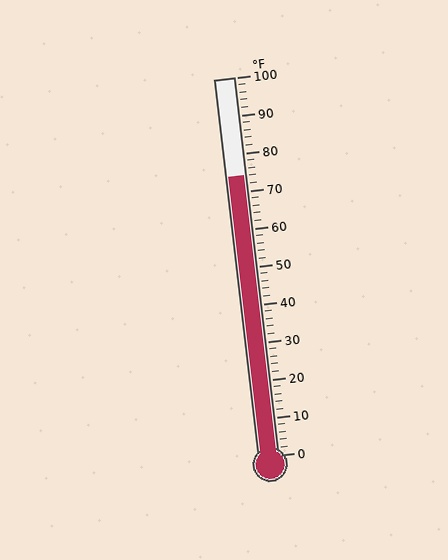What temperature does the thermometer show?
The thermometer shows approximately 74°F.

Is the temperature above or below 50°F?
The temperature is above 50°F.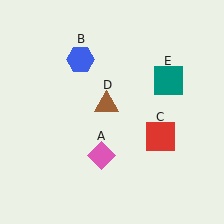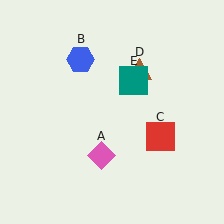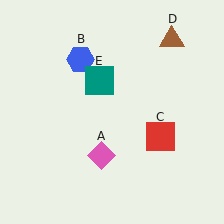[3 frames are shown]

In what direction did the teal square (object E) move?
The teal square (object E) moved left.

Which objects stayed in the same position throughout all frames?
Pink diamond (object A) and blue hexagon (object B) and red square (object C) remained stationary.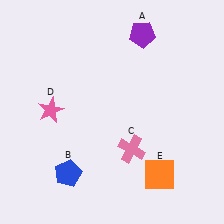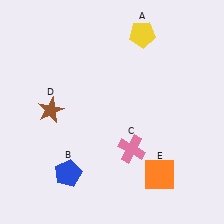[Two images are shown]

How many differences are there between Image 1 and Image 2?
There are 2 differences between the two images.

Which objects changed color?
A changed from purple to yellow. D changed from pink to brown.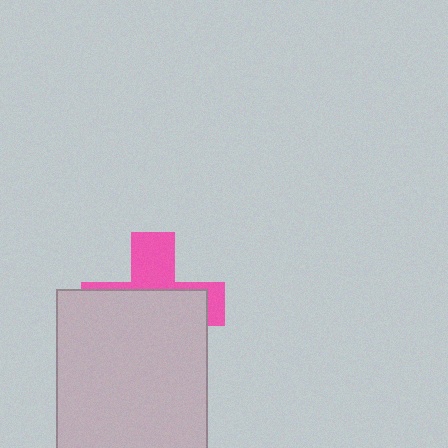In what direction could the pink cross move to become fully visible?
The pink cross could move up. That would shift it out from behind the light gray rectangle entirely.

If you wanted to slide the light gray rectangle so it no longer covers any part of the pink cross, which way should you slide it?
Slide it down — that is the most direct way to separate the two shapes.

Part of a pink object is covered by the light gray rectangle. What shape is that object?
It is a cross.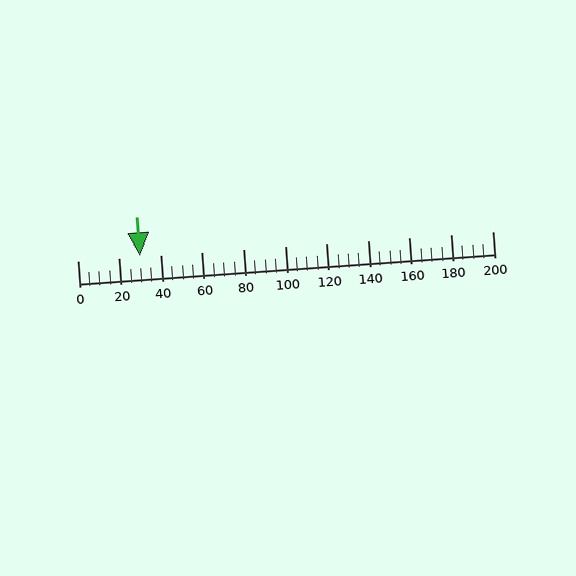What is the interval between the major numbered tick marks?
The major tick marks are spaced 20 units apart.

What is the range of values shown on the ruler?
The ruler shows values from 0 to 200.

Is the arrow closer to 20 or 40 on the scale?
The arrow is closer to 40.